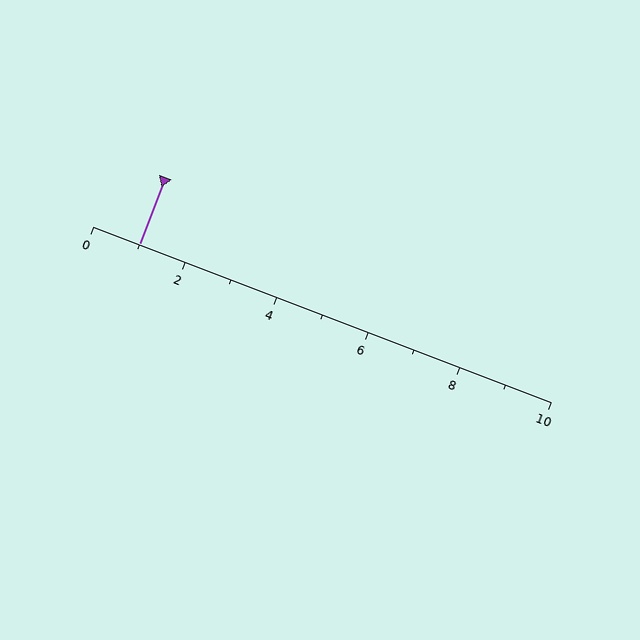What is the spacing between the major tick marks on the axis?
The major ticks are spaced 2 apart.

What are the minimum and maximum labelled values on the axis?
The axis runs from 0 to 10.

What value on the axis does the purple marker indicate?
The marker indicates approximately 1.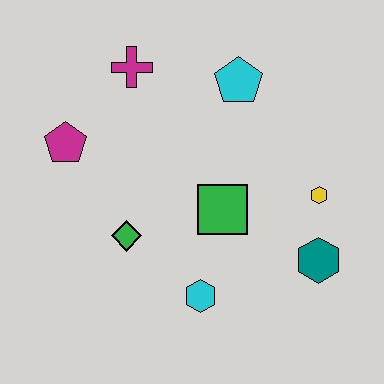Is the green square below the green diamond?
No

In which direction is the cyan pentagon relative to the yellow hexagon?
The cyan pentagon is above the yellow hexagon.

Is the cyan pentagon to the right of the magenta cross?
Yes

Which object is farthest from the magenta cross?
The teal hexagon is farthest from the magenta cross.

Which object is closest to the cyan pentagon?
The magenta cross is closest to the cyan pentagon.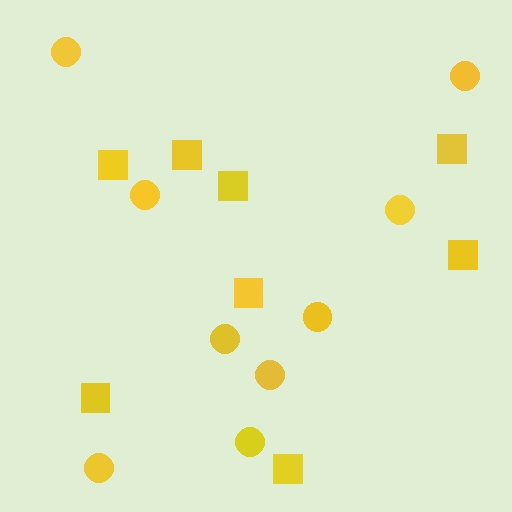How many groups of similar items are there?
There are 2 groups: one group of circles (9) and one group of squares (8).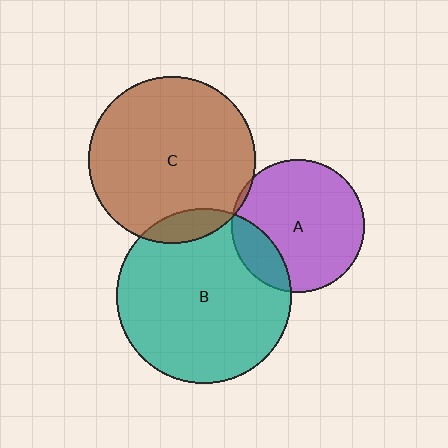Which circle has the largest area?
Circle B (teal).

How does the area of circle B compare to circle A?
Approximately 1.8 times.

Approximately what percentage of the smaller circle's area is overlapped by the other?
Approximately 10%.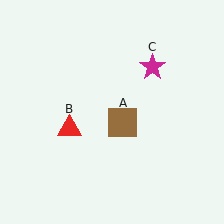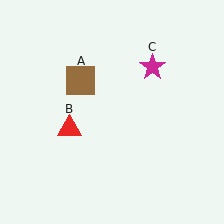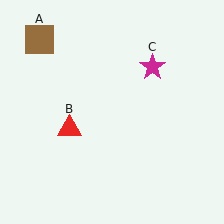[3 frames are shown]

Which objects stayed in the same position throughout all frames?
Red triangle (object B) and magenta star (object C) remained stationary.